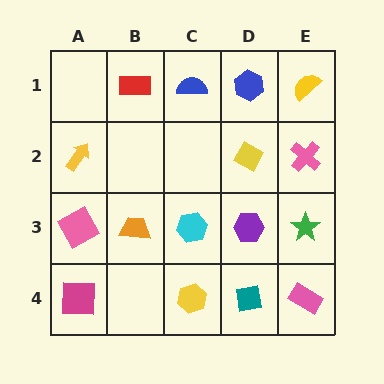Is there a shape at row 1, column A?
No, that cell is empty.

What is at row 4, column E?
A pink rectangle.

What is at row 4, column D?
A teal square.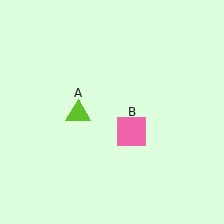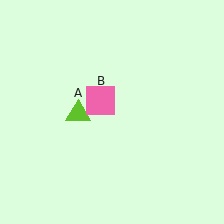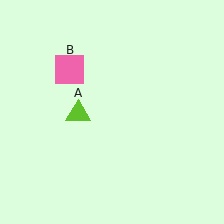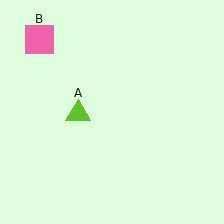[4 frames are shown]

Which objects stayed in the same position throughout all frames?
Lime triangle (object A) remained stationary.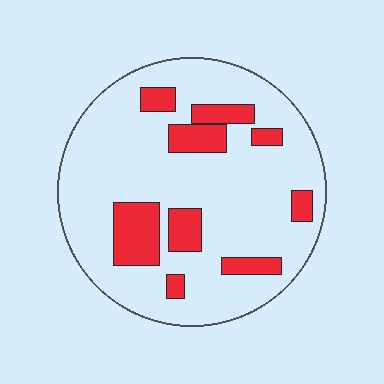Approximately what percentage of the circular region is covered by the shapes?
Approximately 20%.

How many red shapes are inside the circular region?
9.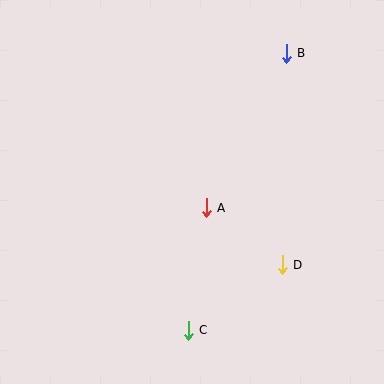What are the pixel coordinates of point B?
Point B is at (286, 53).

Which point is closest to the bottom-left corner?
Point C is closest to the bottom-left corner.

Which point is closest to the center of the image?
Point A at (206, 208) is closest to the center.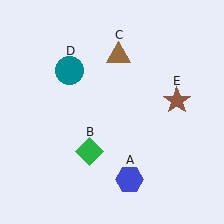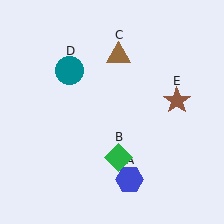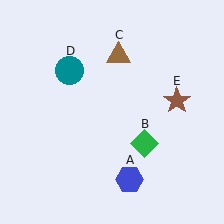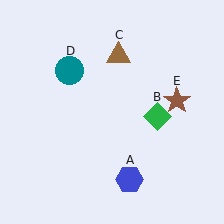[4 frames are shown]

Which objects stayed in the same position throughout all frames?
Blue hexagon (object A) and brown triangle (object C) and teal circle (object D) and brown star (object E) remained stationary.